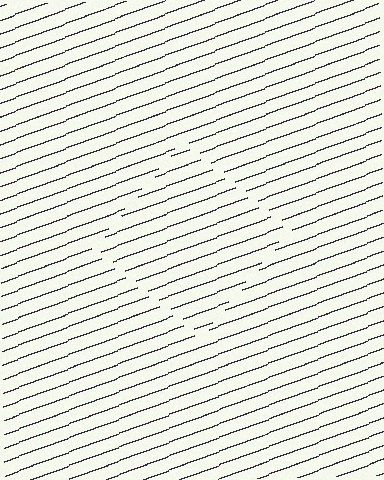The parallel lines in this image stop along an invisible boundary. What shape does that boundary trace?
An illusory square. The interior of the shape contains the same grating, shifted by half a period — the contour is defined by the phase discontinuity where line-ends from the inner and outer gratings abut.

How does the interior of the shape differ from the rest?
The interior of the shape contains the same grating, shifted by half a period — the contour is defined by the phase discontinuity where line-ends from the inner and outer gratings abut.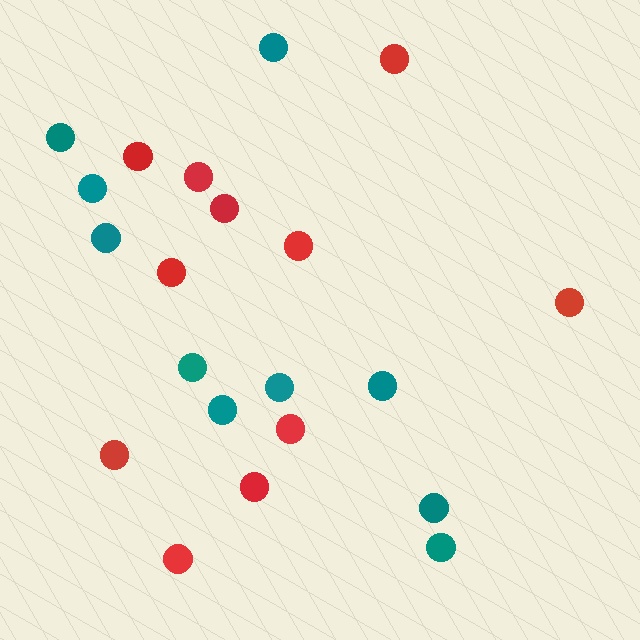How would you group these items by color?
There are 2 groups: one group of red circles (11) and one group of teal circles (10).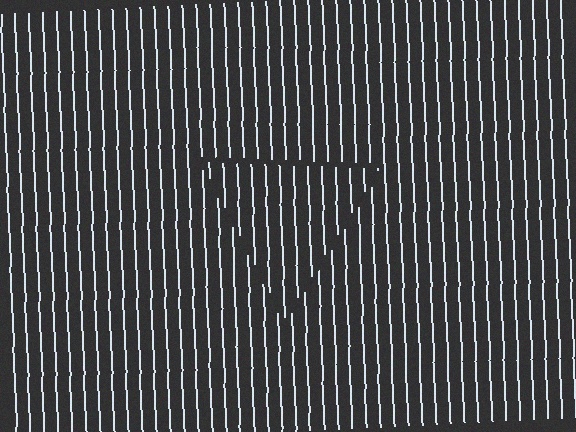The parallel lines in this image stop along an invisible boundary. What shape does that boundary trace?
An illusory triangle. The interior of the shape contains the same grating, shifted by half a period — the contour is defined by the phase discontinuity where line-ends from the inner and outer gratings abut.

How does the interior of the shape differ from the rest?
The interior of the shape contains the same grating, shifted by half a period — the contour is defined by the phase discontinuity where line-ends from the inner and outer gratings abut.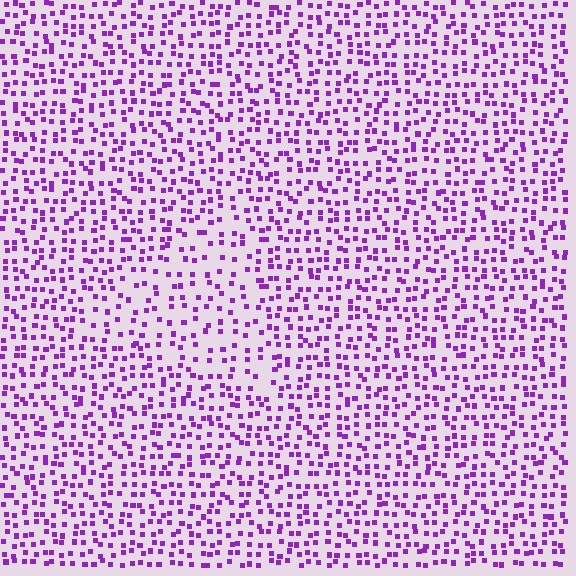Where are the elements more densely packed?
The elements are more densely packed outside the triangle boundary.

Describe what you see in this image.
The image contains small purple elements arranged at two different densities. A triangle-shaped region is visible where the elements are less densely packed than the surrounding area.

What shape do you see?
I see a triangle.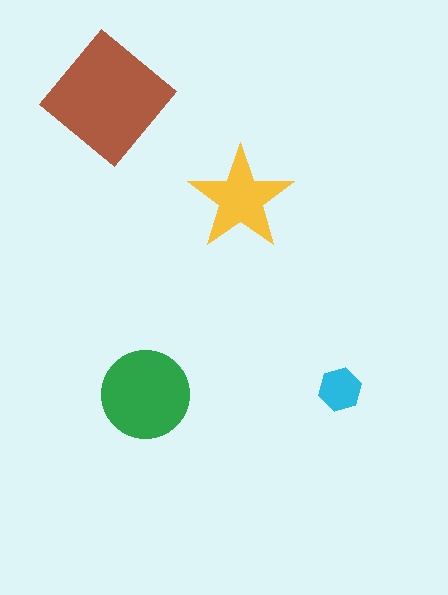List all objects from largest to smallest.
The brown diamond, the green circle, the yellow star, the cyan hexagon.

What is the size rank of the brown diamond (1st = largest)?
1st.